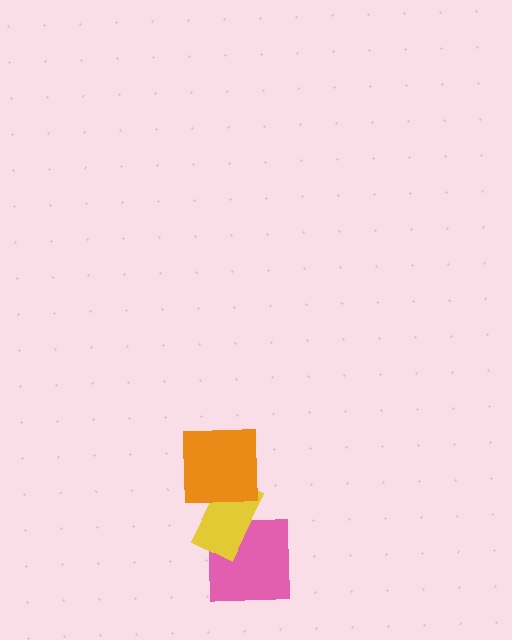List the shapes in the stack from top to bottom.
From top to bottom: the orange square, the yellow rectangle, the pink square.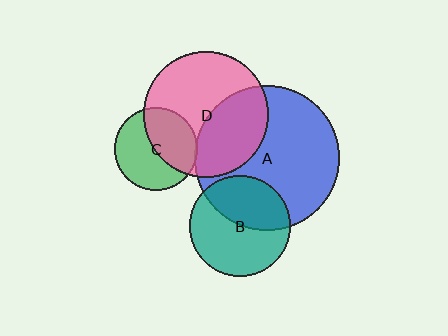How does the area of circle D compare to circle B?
Approximately 1.6 times.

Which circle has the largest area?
Circle A (blue).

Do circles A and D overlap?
Yes.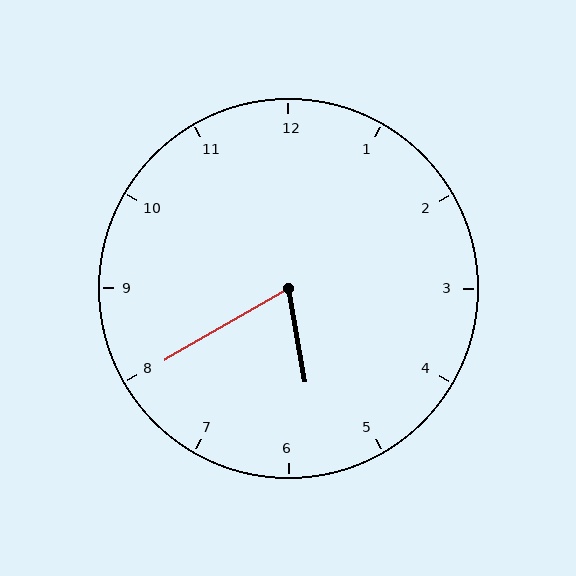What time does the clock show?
5:40.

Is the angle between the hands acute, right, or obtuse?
It is acute.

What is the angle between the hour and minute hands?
Approximately 70 degrees.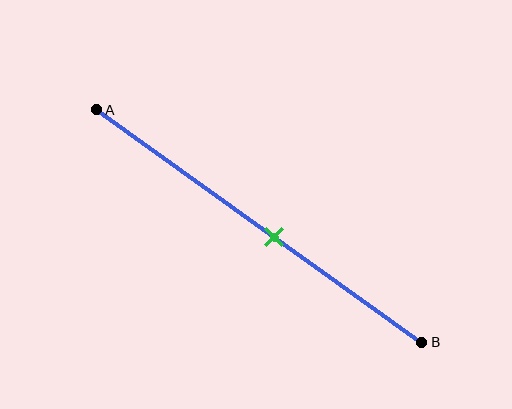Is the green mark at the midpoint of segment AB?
No, the mark is at about 55% from A, not at the 50% midpoint.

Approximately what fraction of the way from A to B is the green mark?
The green mark is approximately 55% of the way from A to B.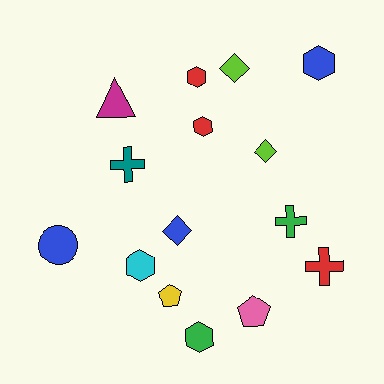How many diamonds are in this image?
There are 3 diamonds.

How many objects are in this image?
There are 15 objects.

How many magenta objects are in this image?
There is 1 magenta object.